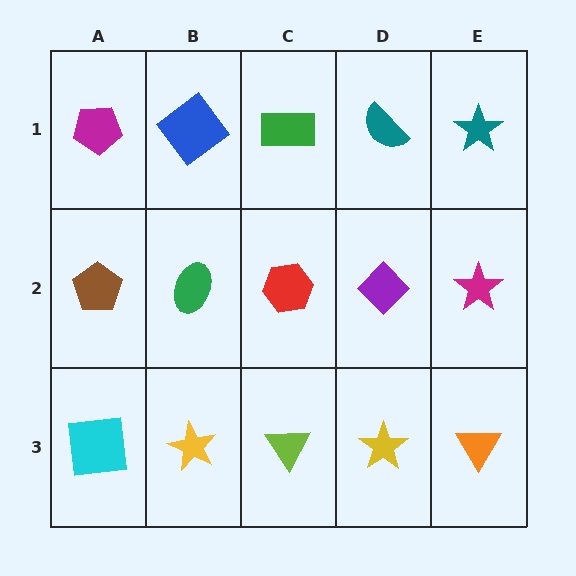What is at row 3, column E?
An orange triangle.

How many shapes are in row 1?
5 shapes.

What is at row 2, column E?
A magenta star.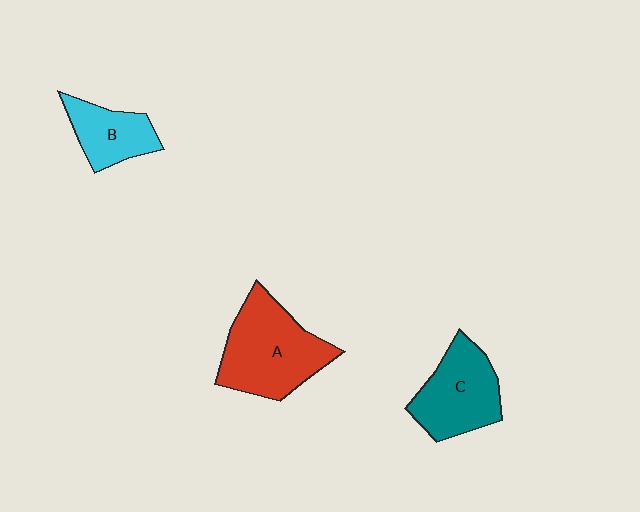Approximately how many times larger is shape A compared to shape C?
Approximately 1.3 times.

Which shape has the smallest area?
Shape B (cyan).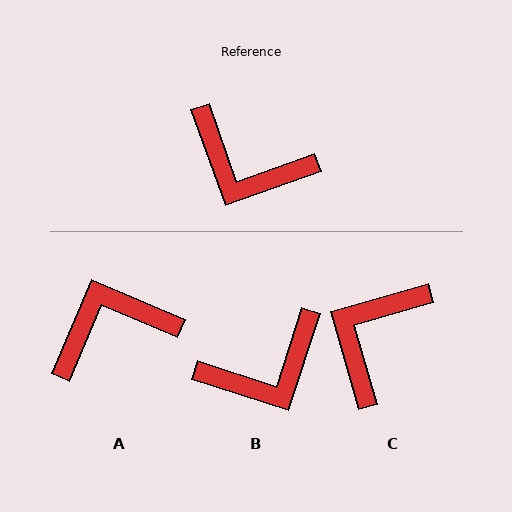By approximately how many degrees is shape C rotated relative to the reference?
Approximately 94 degrees clockwise.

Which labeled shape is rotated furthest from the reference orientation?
A, about 132 degrees away.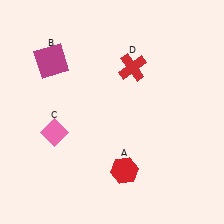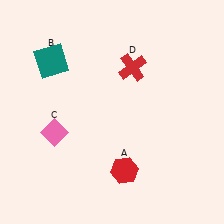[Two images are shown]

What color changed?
The square (B) changed from magenta in Image 1 to teal in Image 2.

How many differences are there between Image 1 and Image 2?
There is 1 difference between the two images.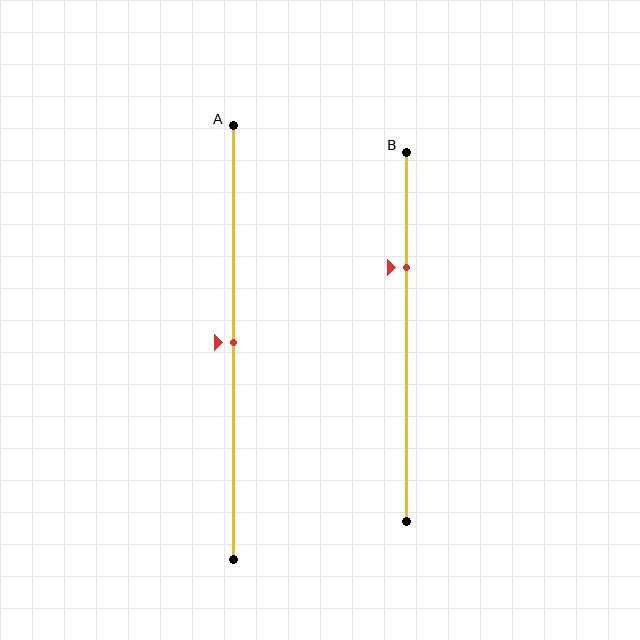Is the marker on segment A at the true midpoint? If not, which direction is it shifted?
Yes, the marker on segment A is at the true midpoint.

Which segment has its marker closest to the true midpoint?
Segment A has its marker closest to the true midpoint.